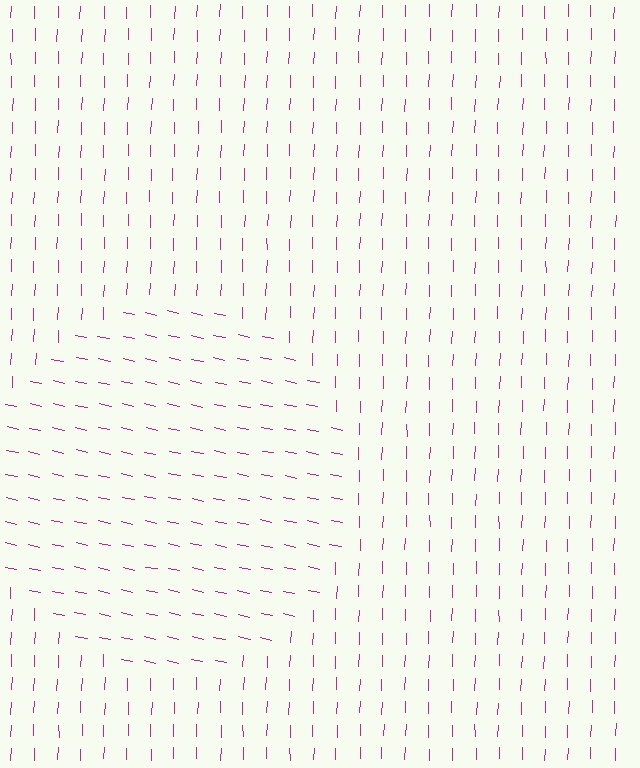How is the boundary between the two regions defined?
The boundary is defined purely by a change in line orientation (approximately 80 degrees difference). All lines are the same color and thickness.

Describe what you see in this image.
The image is filled with small magenta line segments. A circle region in the image has lines oriented differently from the surrounding lines, creating a visible texture boundary.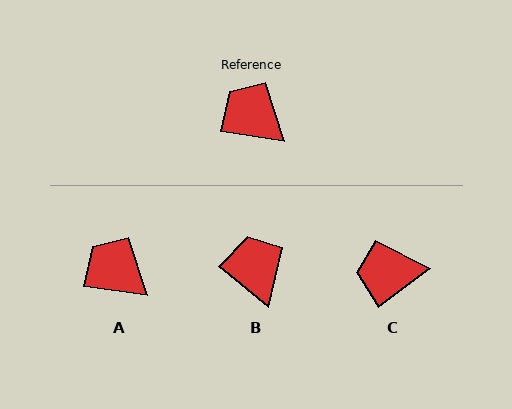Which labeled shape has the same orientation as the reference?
A.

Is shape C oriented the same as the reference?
No, it is off by about 45 degrees.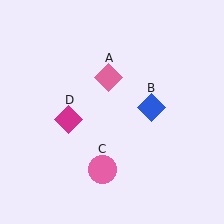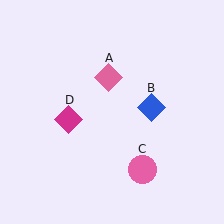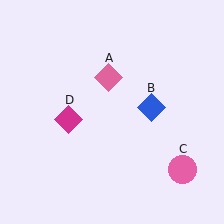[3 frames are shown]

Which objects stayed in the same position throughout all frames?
Pink diamond (object A) and blue diamond (object B) and magenta diamond (object D) remained stationary.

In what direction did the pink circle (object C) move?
The pink circle (object C) moved right.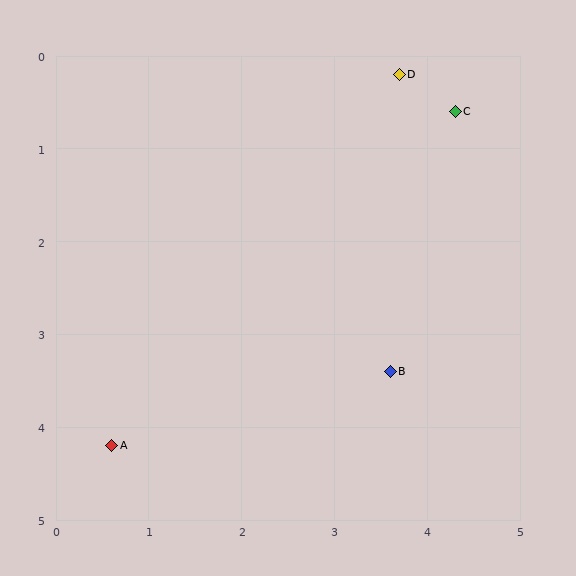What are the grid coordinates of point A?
Point A is at approximately (0.6, 4.2).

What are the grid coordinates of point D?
Point D is at approximately (3.7, 0.2).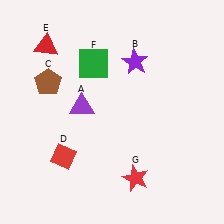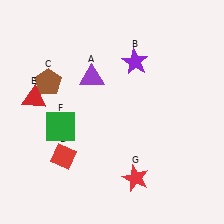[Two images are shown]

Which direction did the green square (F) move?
The green square (F) moved down.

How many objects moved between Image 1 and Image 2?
3 objects moved between the two images.